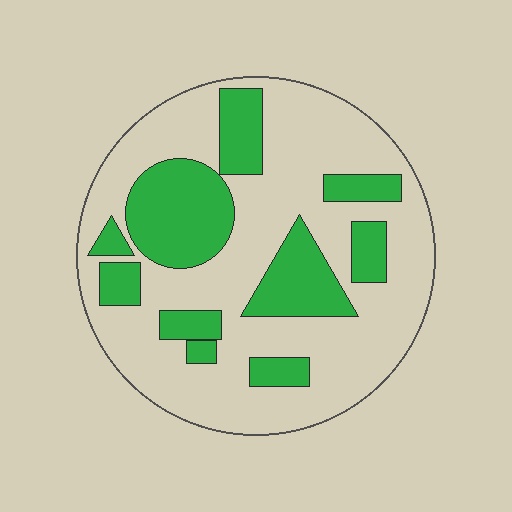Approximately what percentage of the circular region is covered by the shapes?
Approximately 30%.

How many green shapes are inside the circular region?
10.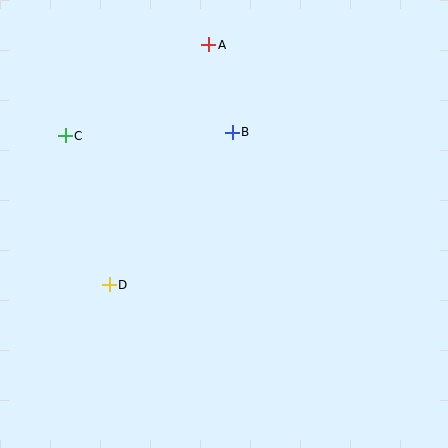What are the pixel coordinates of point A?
Point A is at (209, 45).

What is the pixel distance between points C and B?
The distance between C and B is 167 pixels.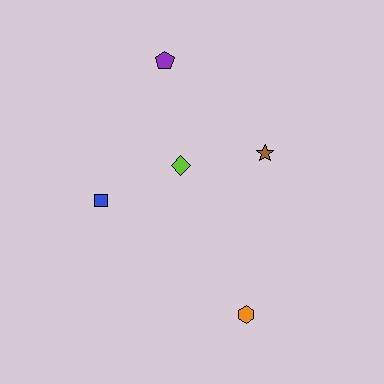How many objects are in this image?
There are 5 objects.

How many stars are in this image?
There is 1 star.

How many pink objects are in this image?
There are no pink objects.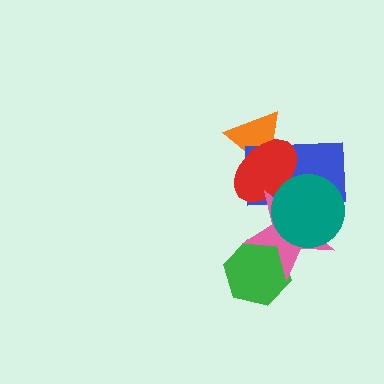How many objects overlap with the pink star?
4 objects overlap with the pink star.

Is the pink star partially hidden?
Yes, it is partially covered by another shape.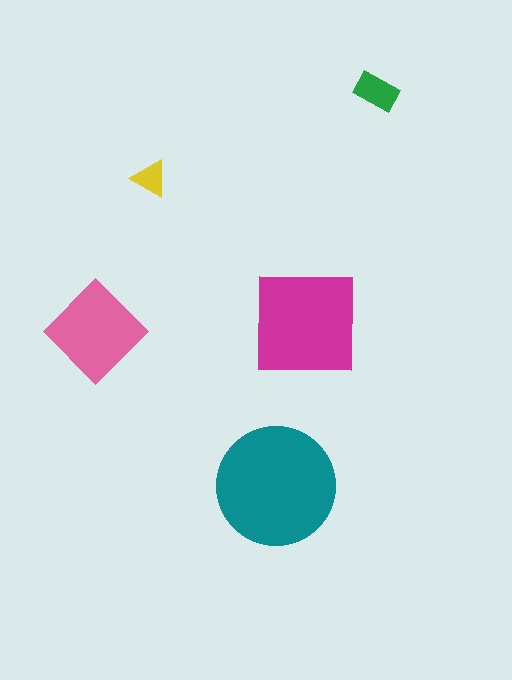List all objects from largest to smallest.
The teal circle, the magenta square, the pink diamond, the green rectangle, the yellow triangle.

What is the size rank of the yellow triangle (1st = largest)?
5th.